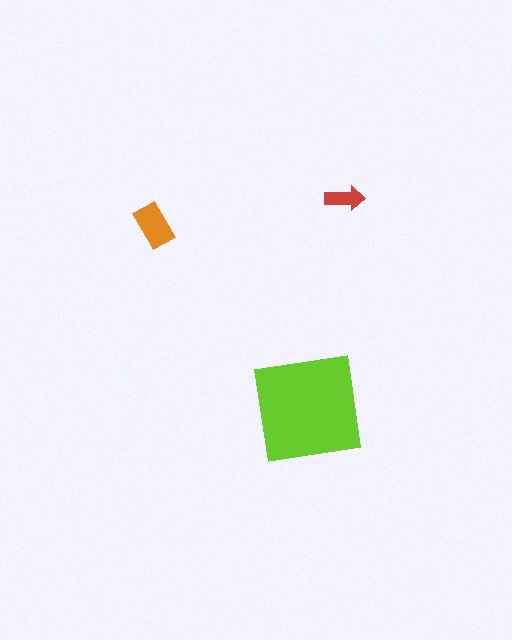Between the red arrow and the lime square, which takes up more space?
The lime square.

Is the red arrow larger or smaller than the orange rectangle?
Smaller.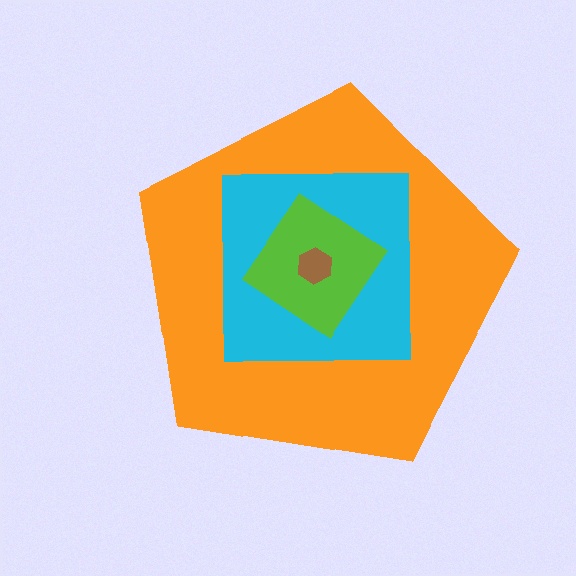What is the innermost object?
The brown hexagon.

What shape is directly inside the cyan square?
The lime diamond.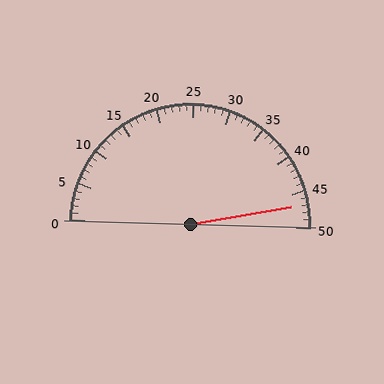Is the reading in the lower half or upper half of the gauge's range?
The reading is in the upper half of the range (0 to 50).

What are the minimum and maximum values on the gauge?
The gauge ranges from 0 to 50.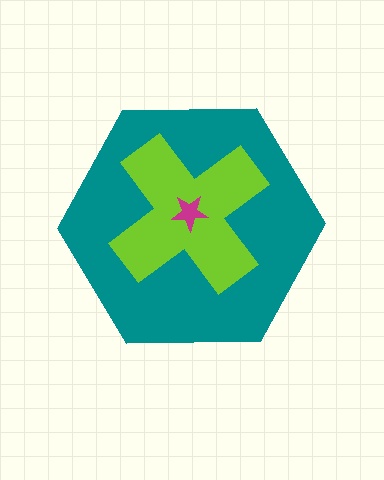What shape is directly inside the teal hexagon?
The lime cross.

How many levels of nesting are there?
3.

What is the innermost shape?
The magenta star.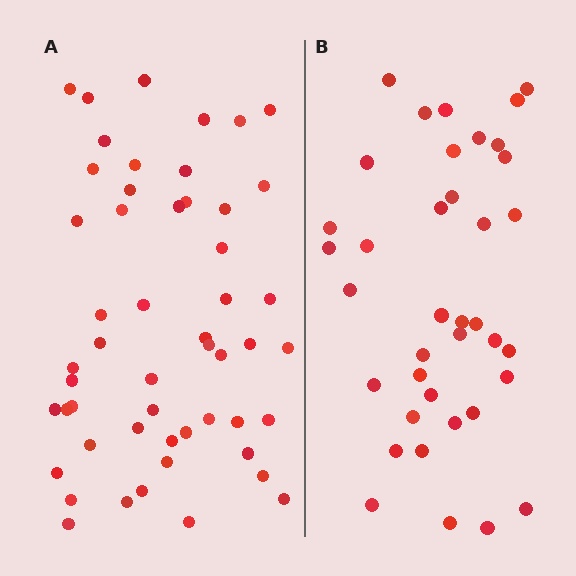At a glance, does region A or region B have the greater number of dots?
Region A (the left region) has more dots.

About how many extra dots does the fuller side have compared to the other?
Region A has approximately 15 more dots than region B.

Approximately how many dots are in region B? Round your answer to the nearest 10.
About 40 dots. (The exact count is 38, which rounds to 40.)